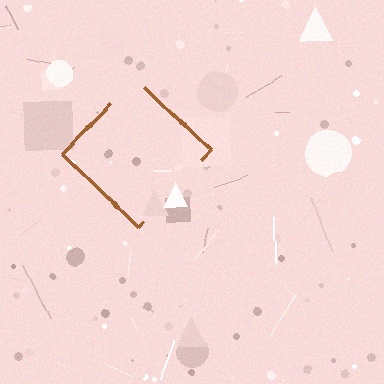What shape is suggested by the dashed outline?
The dashed outline suggests a diamond.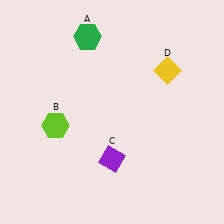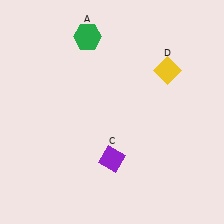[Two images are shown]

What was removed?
The lime hexagon (B) was removed in Image 2.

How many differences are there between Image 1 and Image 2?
There is 1 difference between the two images.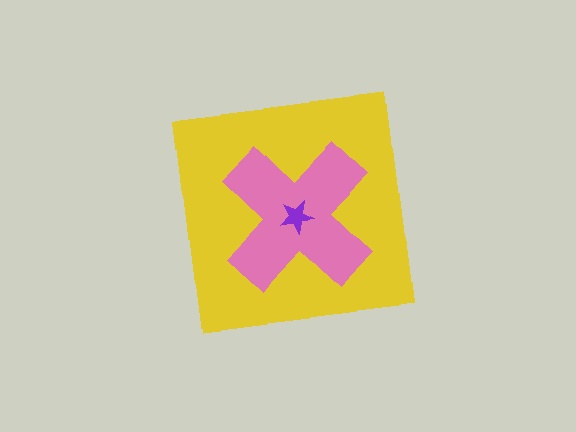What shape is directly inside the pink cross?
The purple star.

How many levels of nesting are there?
3.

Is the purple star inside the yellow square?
Yes.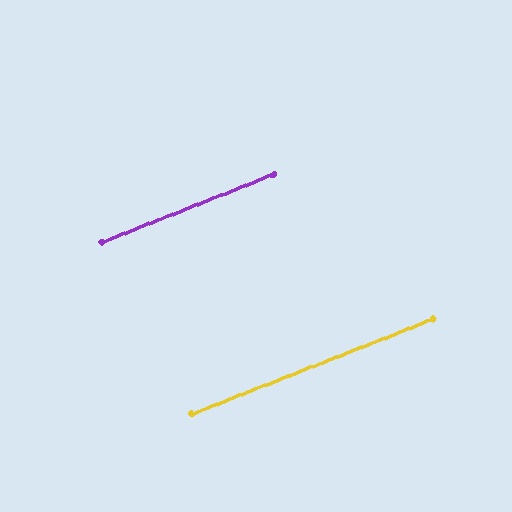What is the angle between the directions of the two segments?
Approximately 0 degrees.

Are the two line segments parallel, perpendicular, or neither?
Parallel — their directions differ by only 0.0°.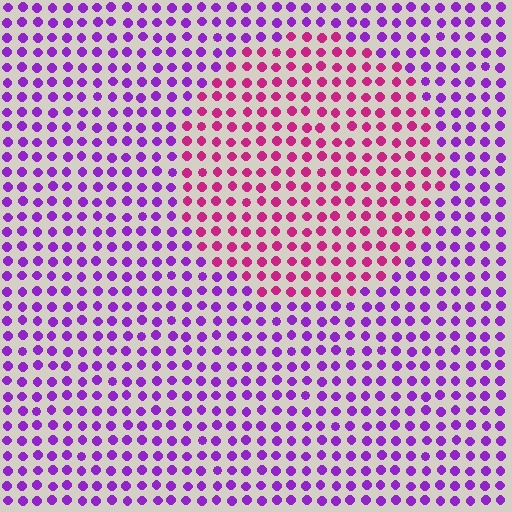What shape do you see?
I see a circle.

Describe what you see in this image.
The image is filled with small purple elements in a uniform arrangement. A circle-shaped region is visible where the elements are tinted to a slightly different hue, forming a subtle color boundary.